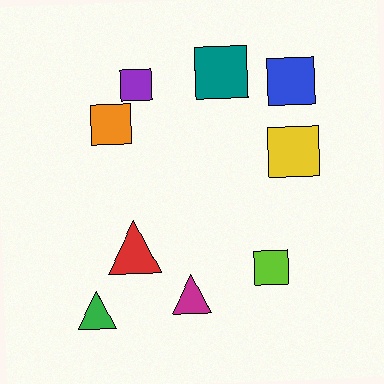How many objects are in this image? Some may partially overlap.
There are 9 objects.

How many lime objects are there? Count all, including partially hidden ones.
There is 1 lime object.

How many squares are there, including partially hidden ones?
There are 6 squares.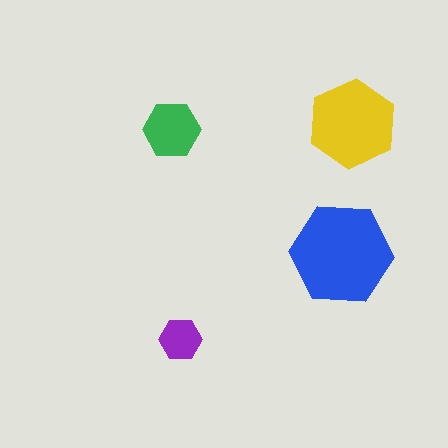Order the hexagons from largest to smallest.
the blue one, the yellow one, the green one, the purple one.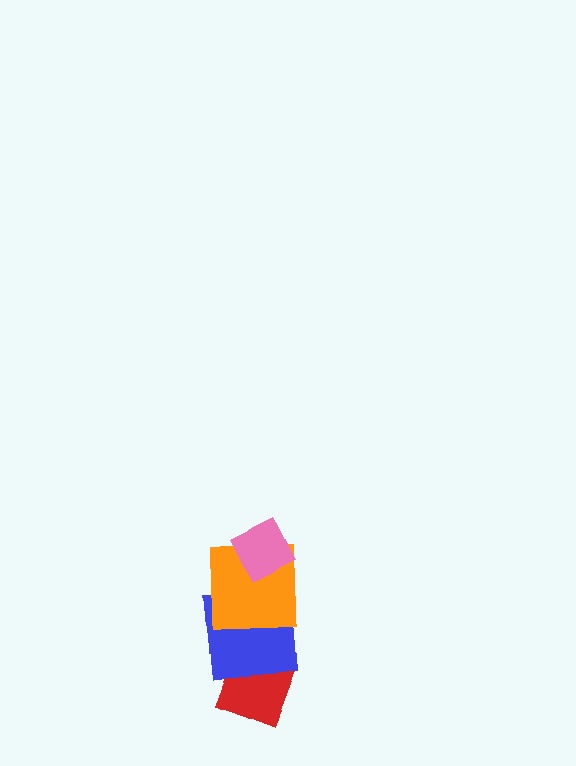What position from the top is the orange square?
The orange square is 2nd from the top.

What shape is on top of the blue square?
The orange square is on top of the blue square.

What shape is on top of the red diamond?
The blue square is on top of the red diamond.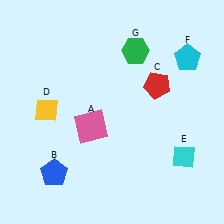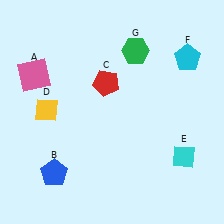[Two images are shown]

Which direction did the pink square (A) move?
The pink square (A) moved left.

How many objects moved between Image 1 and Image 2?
2 objects moved between the two images.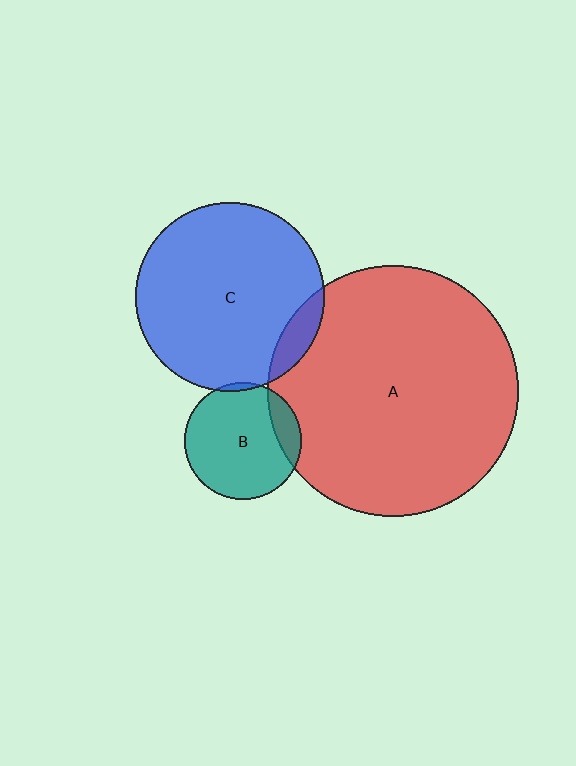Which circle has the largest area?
Circle A (red).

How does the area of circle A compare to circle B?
Approximately 4.6 times.